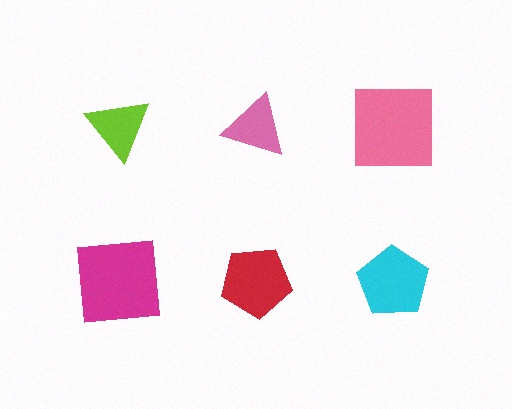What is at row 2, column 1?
A magenta square.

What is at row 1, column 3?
A pink square.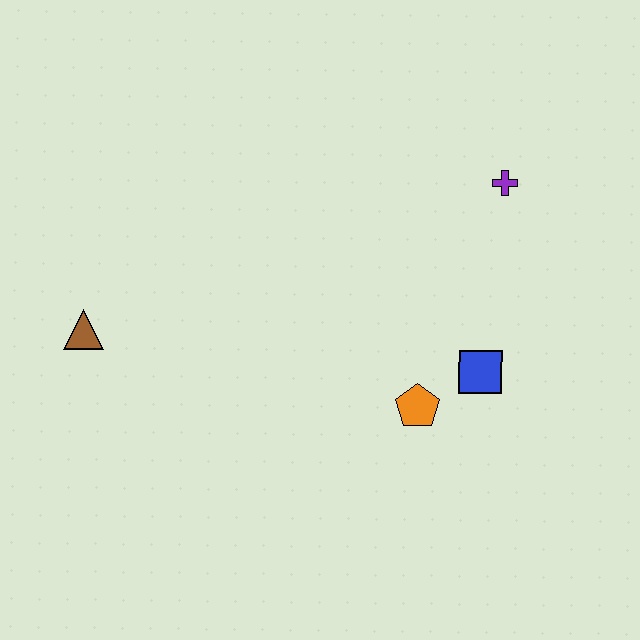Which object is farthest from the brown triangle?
The purple cross is farthest from the brown triangle.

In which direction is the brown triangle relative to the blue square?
The brown triangle is to the left of the blue square.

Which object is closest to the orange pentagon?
The blue square is closest to the orange pentagon.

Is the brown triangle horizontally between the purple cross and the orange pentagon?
No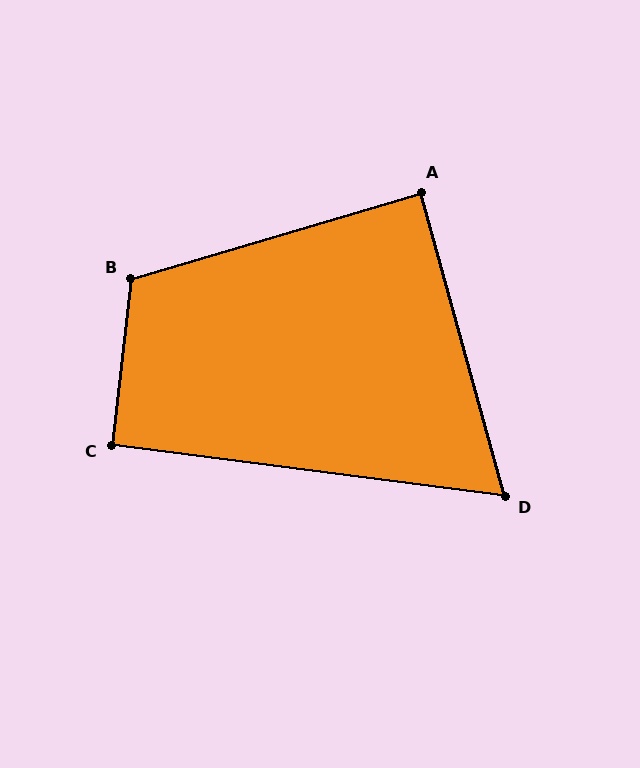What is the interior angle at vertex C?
Approximately 91 degrees (approximately right).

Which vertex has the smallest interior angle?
D, at approximately 67 degrees.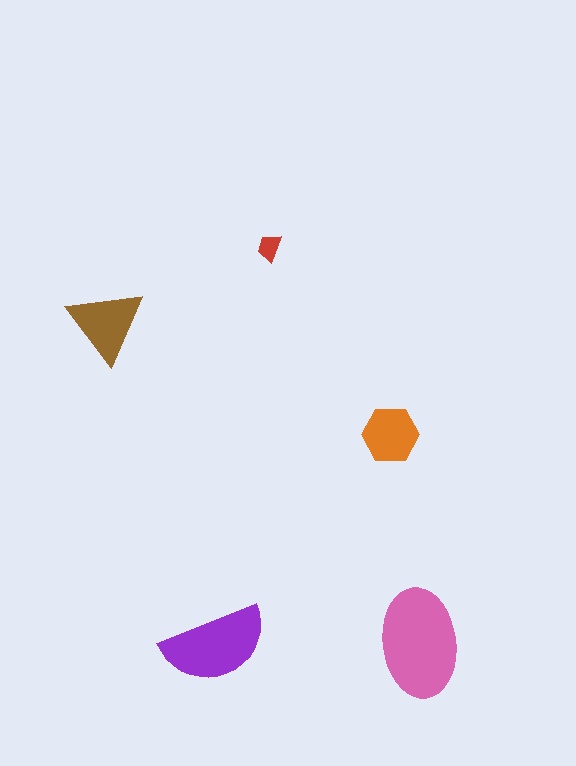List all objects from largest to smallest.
The pink ellipse, the purple semicircle, the brown triangle, the orange hexagon, the red trapezoid.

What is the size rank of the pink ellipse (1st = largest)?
1st.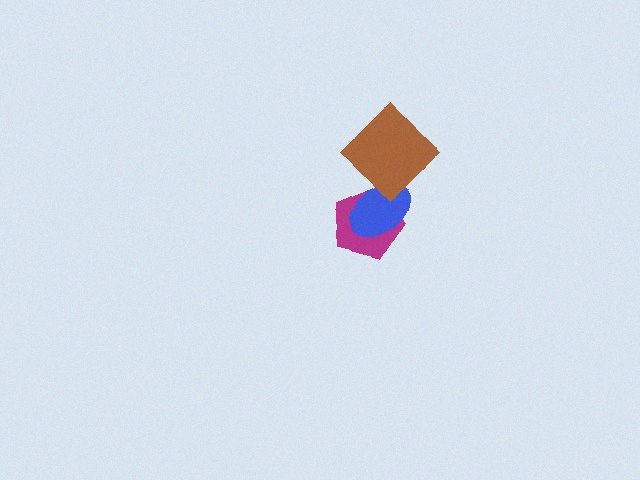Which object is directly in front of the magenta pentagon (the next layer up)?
The blue ellipse is directly in front of the magenta pentagon.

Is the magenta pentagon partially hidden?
Yes, it is partially covered by another shape.